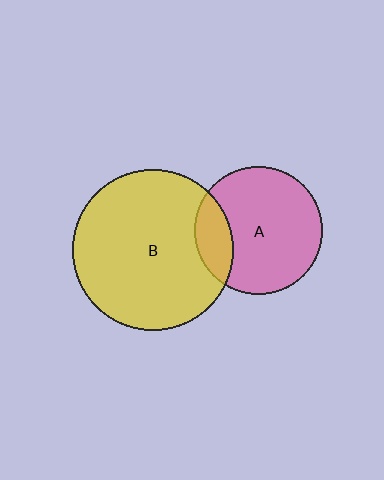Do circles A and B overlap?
Yes.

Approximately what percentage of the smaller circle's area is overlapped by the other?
Approximately 20%.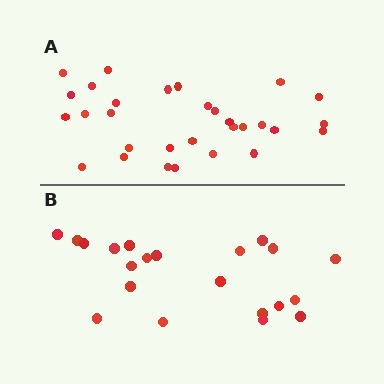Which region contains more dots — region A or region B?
Region A (the top region) has more dots.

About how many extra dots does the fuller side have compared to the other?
Region A has roughly 8 or so more dots than region B.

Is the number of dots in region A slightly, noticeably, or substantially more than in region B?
Region A has noticeably more, but not dramatically so. The ratio is roughly 1.4 to 1.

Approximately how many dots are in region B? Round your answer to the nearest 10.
About 20 dots. (The exact count is 21, which rounds to 20.)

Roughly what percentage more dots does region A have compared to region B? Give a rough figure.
About 45% more.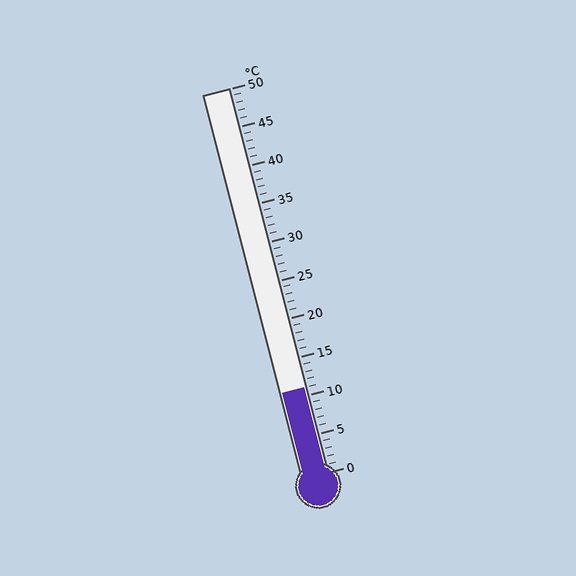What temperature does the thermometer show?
The thermometer shows approximately 11°C.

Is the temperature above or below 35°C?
The temperature is below 35°C.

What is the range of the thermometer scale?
The thermometer scale ranges from 0°C to 50°C.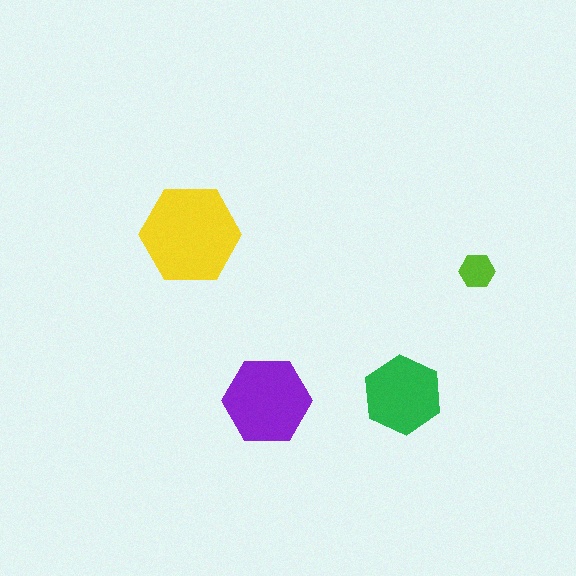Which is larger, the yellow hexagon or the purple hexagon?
The yellow one.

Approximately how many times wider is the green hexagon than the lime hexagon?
About 2.5 times wider.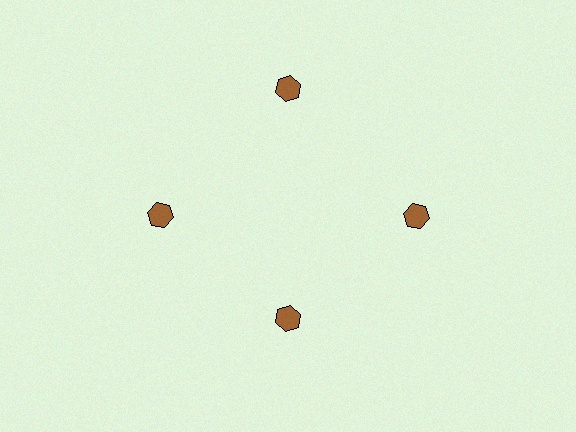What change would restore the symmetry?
The symmetry would be restored by moving it outward, back onto the ring so that all 4 hexagons sit at equal angles and equal distance from the center.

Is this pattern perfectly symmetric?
No. The 4 brown hexagons are arranged in a ring, but one element near the 6 o'clock position is pulled inward toward the center, breaking the 4-fold rotational symmetry.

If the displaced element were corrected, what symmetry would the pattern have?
It would have 4-fold rotational symmetry — the pattern would map onto itself every 90 degrees.